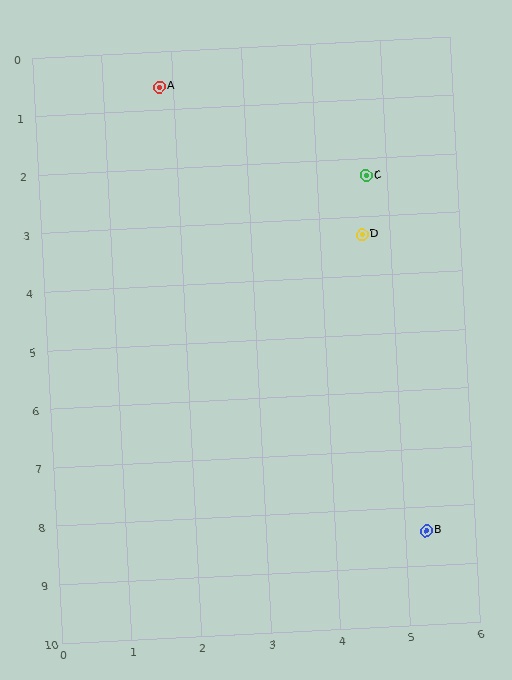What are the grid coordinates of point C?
Point C is at approximately (4.7, 2.3).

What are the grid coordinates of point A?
Point A is at approximately (1.8, 0.6).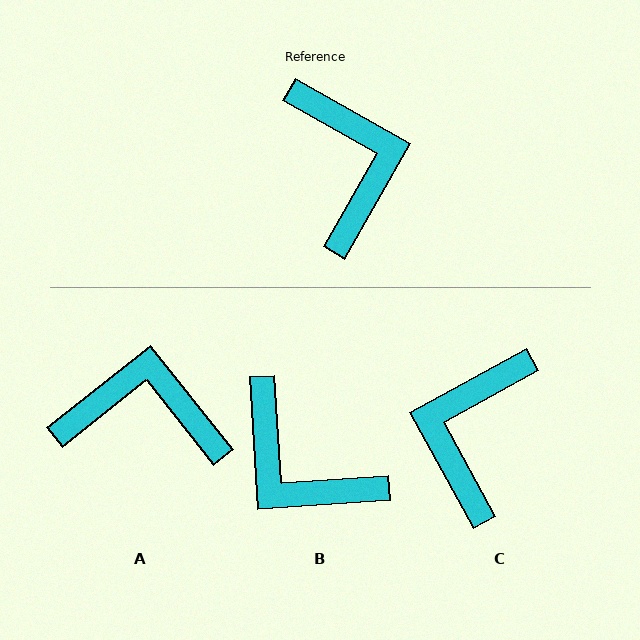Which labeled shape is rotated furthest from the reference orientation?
C, about 148 degrees away.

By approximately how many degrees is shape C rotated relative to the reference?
Approximately 148 degrees counter-clockwise.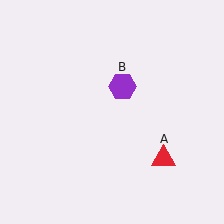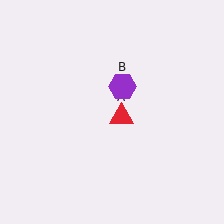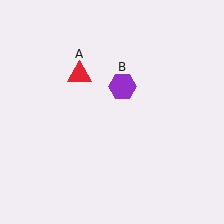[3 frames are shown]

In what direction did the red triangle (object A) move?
The red triangle (object A) moved up and to the left.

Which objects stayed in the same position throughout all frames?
Purple hexagon (object B) remained stationary.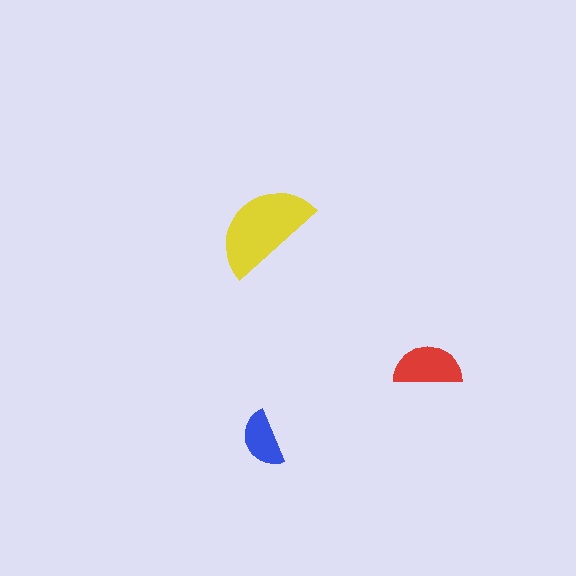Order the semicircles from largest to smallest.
the yellow one, the red one, the blue one.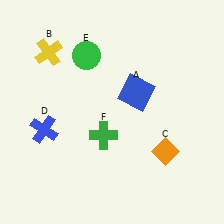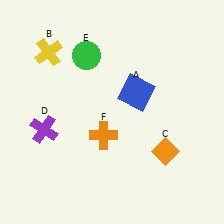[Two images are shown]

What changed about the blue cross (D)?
In Image 1, D is blue. In Image 2, it changed to purple.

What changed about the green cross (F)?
In Image 1, F is green. In Image 2, it changed to orange.